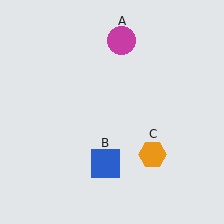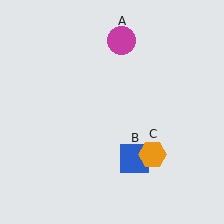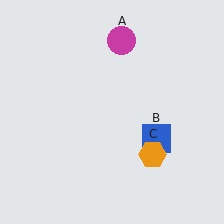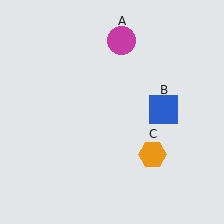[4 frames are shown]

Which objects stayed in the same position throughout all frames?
Magenta circle (object A) and orange hexagon (object C) remained stationary.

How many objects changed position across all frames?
1 object changed position: blue square (object B).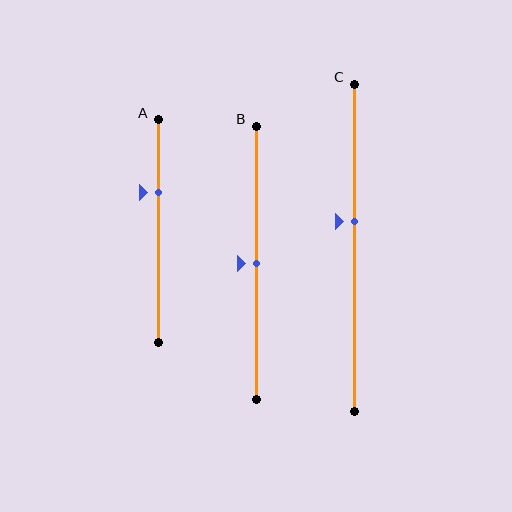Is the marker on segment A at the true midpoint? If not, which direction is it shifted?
No, the marker on segment A is shifted upward by about 17% of the segment length.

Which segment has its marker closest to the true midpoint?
Segment B has its marker closest to the true midpoint.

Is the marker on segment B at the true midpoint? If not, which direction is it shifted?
Yes, the marker on segment B is at the true midpoint.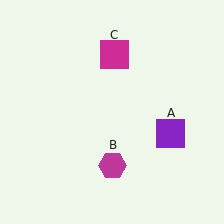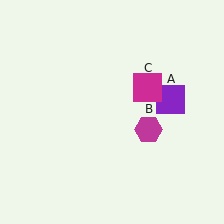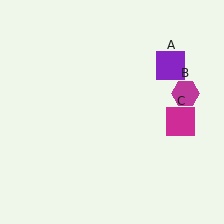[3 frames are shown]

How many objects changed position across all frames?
3 objects changed position: purple square (object A), magenta hexagon (object B), magenta square (object C).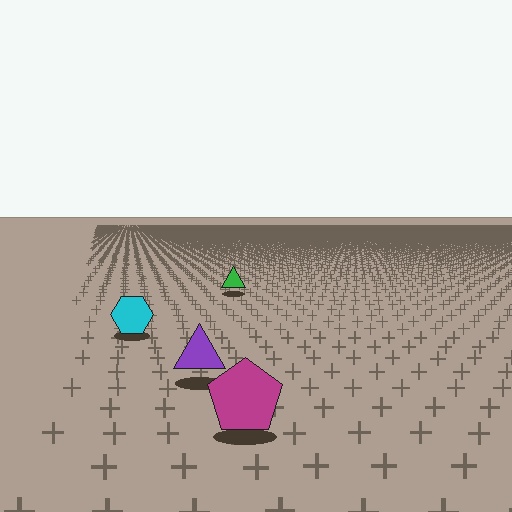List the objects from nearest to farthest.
From nearest to farthest: the magenta pentagon, the purple triangle, the cyan hexagon, the green triangle.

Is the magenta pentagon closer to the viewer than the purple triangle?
Yes. The magenta pentagon is closer — you can tell from the texture gradient: the ground texture is coarser near it.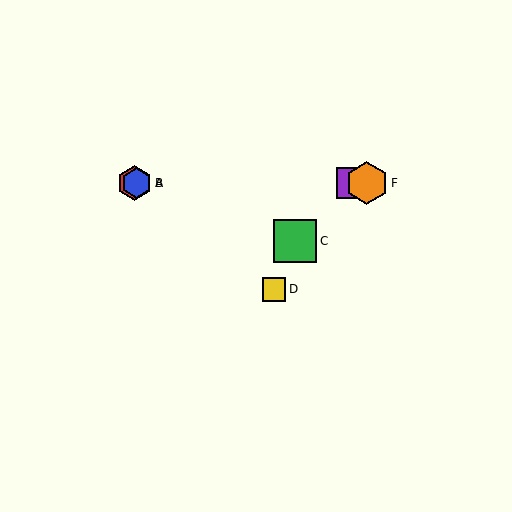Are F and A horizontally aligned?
Yes, both are at y≈183.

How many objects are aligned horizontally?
4 objects (A, B, E, F) are aligned horizontally.